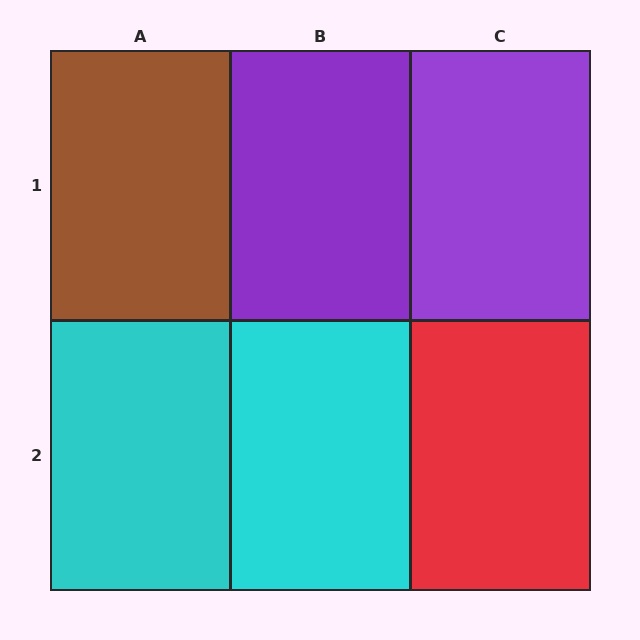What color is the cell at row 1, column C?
Purple.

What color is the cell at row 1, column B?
Purple.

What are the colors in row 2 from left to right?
Cyan, cyan, red.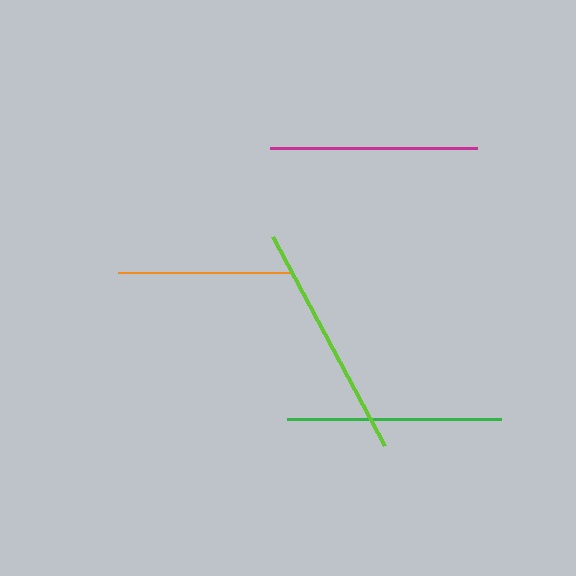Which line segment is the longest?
The lime line is the longest at approximately 237 pixels.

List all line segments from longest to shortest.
From longest to shortest: lime, green, magenta, orange.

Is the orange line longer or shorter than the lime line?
The lime line is longer than the orange line.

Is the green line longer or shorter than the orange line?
The green line is longer than the orange line.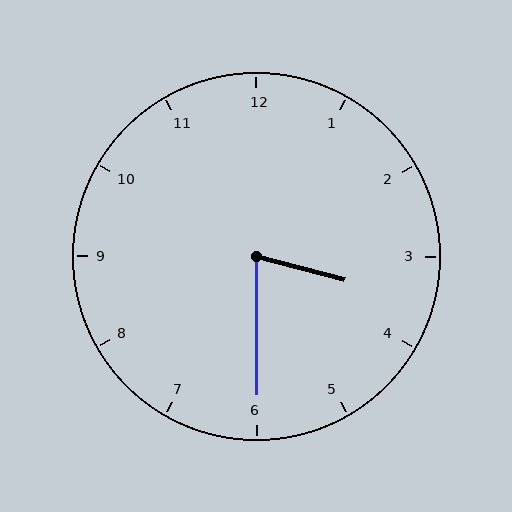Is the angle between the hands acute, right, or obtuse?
It is acute.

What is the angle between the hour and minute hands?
Approximately 75 degrees.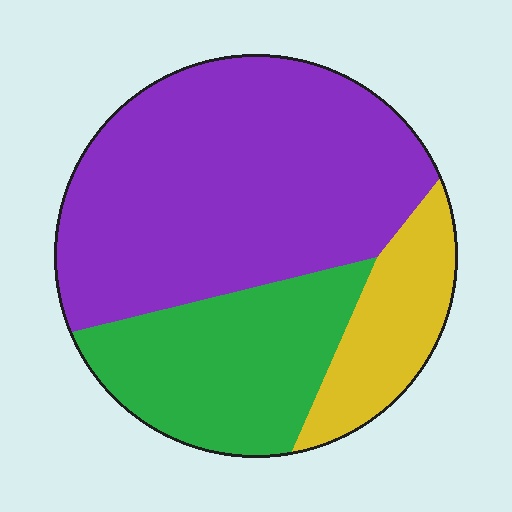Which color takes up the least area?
Yellow, at roughly 15%.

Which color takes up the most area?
Purple, at roughly 55%.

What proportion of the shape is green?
Green takes up about one quarter (1/4) of the shape.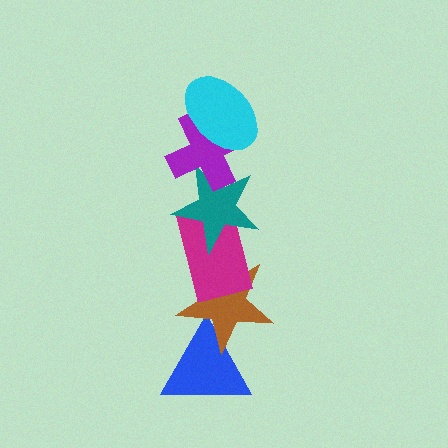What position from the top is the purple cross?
The purple cross is 2nd from the top.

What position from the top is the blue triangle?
The blue triangle is 6th from the top.